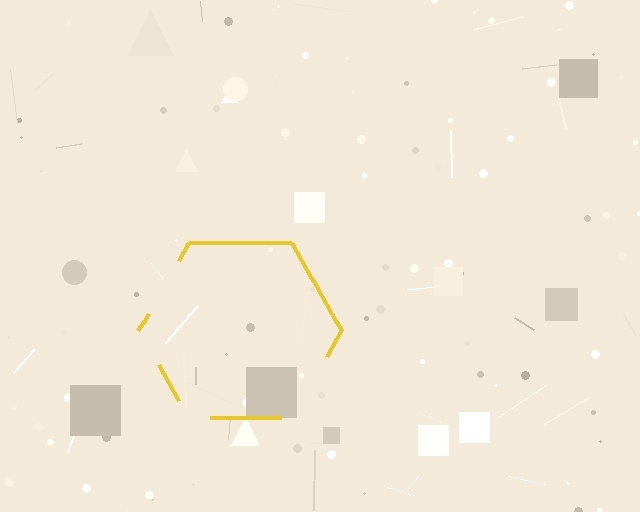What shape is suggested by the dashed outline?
The dashed outline suggests a hexagon.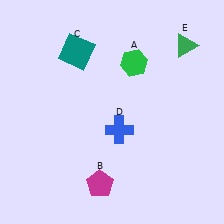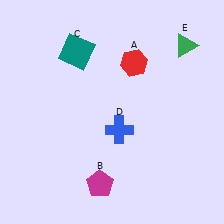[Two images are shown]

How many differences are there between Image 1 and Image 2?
There is 1 difference between the two images.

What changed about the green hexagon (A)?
In Image 1, A is green. In Image 2, it changed to red.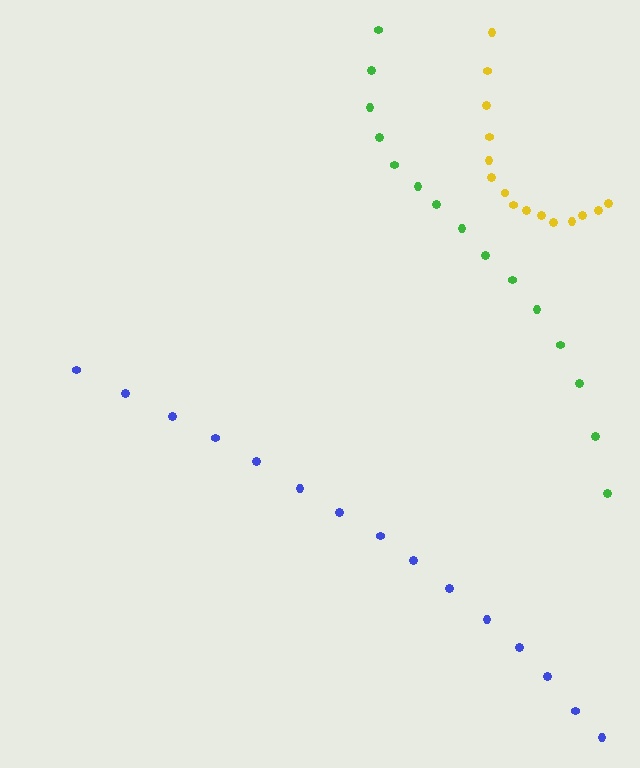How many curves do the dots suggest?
There are 3 distinct paths.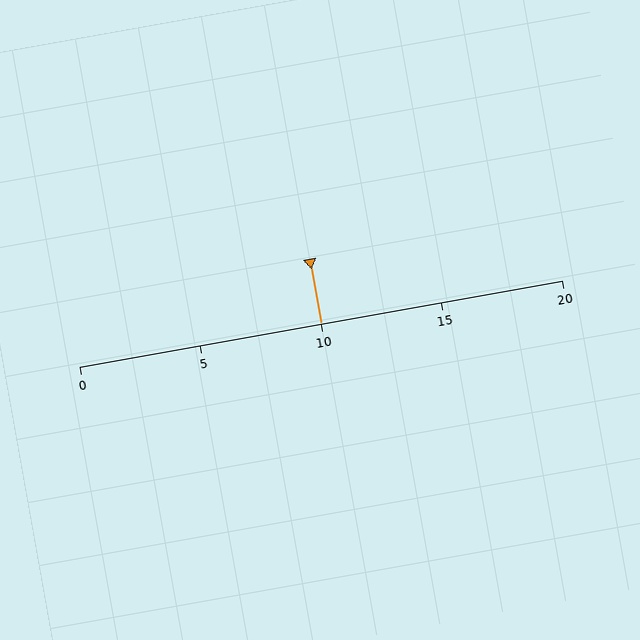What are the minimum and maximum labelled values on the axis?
The axis runs from 0 to 20.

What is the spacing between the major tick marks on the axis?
The major ticks are spaced 5 apart.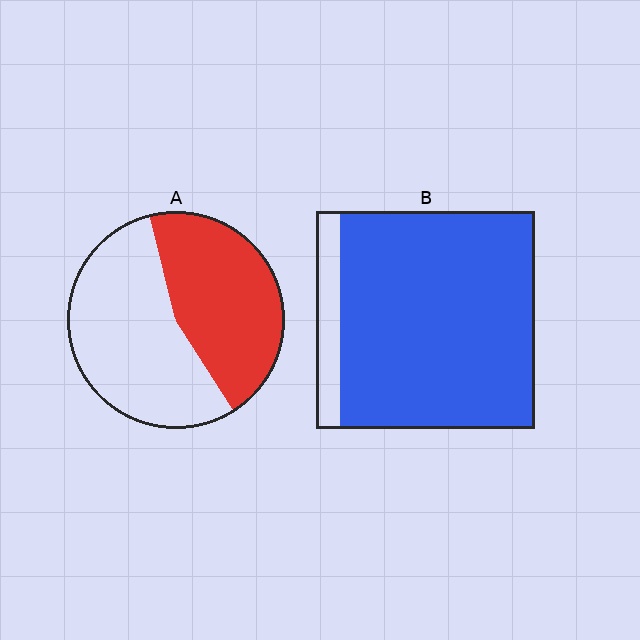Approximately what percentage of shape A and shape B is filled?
A is approximately 45% and B is approximately 90%.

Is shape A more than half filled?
No.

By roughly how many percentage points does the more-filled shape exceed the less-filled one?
By roughly 45 percentage points (B over A).